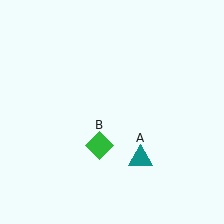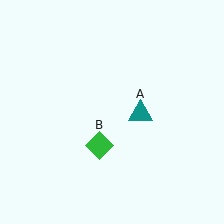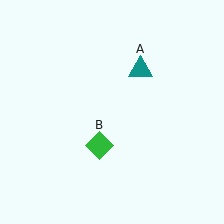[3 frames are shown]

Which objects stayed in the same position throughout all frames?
Green diamond (object B) remained stationary.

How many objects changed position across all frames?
1 object changed position: teal triangle (object A).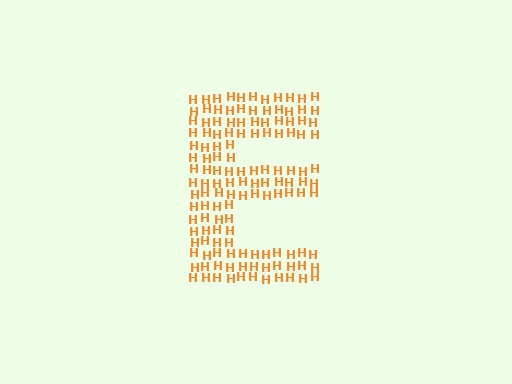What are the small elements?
The small elements are letter H's.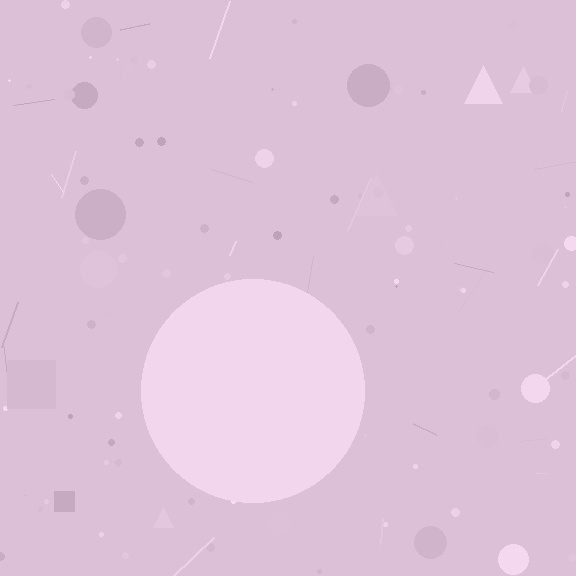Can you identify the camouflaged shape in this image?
The camouflaged shape is a circle.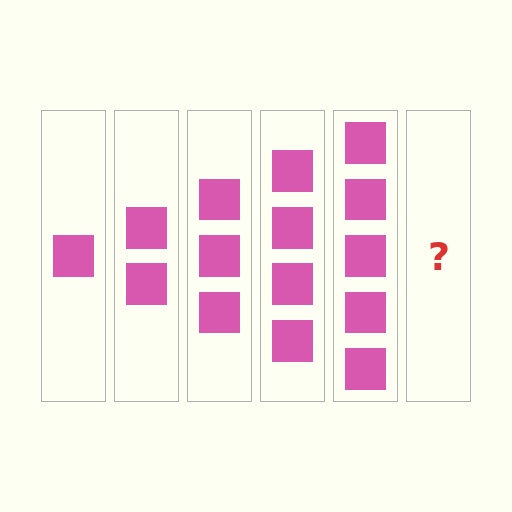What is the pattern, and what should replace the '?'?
The pattern is that each step adds one more square. The '?' should be 6 squares.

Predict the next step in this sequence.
The next step is 6 squares.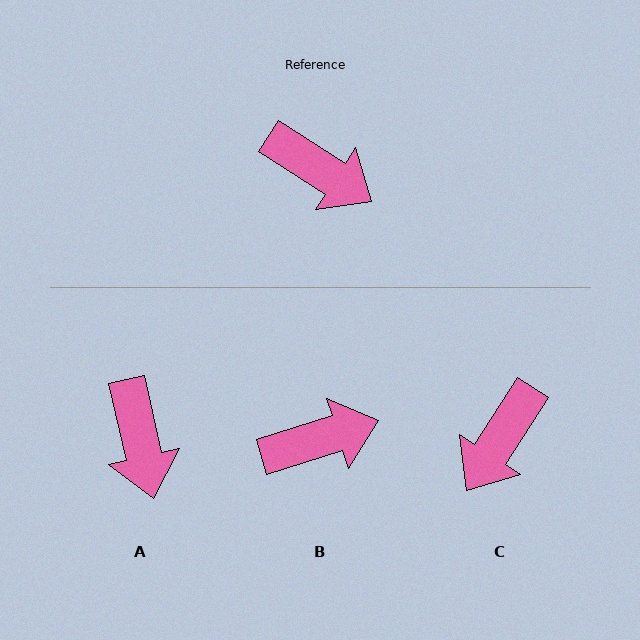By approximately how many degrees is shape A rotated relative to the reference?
Approximately 45 degrees clockwise.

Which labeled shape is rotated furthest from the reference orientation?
C, about 91 degrees away.